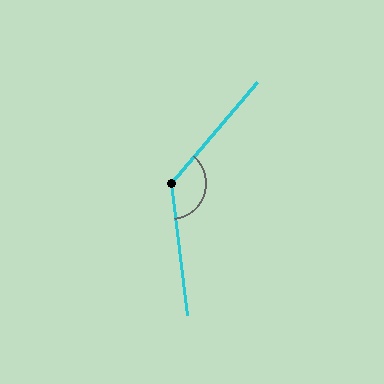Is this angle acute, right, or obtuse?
It is obtuse.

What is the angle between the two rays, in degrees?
Approximately 132 degrees.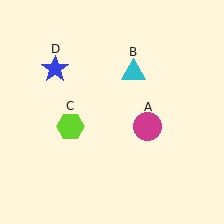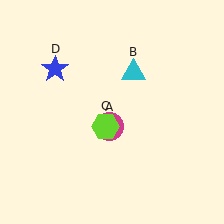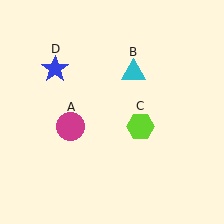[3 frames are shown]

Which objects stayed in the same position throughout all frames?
Cyan triangle (object B) and blue star (object D) remained stationary.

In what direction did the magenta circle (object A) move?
The magenta circle (object A) moved left.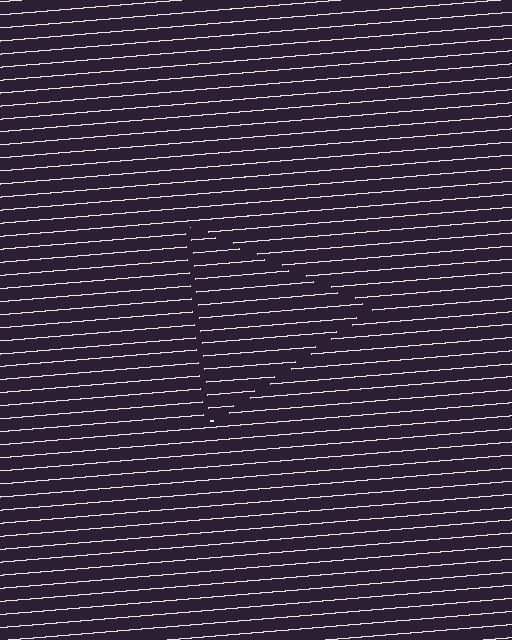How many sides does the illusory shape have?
3 sides — the line-ends trace a triangle.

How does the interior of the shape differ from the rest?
The interior of the shape contains the same grating, shifted by half a period — the contour is defined by the phase discontinuity where line-ends from the inner and outer gratings abut.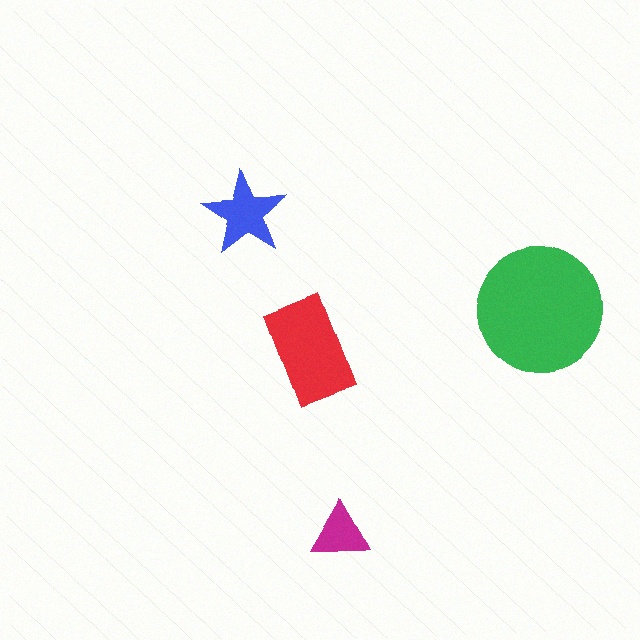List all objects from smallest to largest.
The magenta triangle, the blue star, the red rectangle, the green circle.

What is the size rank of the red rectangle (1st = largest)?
2nd.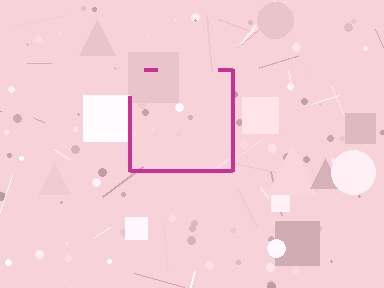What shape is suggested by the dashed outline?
The dashed outline suggests a square.